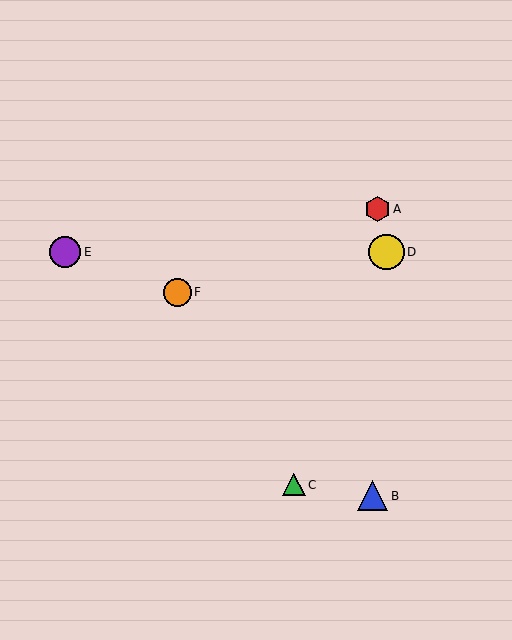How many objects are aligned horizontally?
2 objects (D, E) are aligned horizontally.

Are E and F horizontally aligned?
No, E is at y≈252 and F is at y≈292.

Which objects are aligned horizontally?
Objects D, E are aligned horizontally.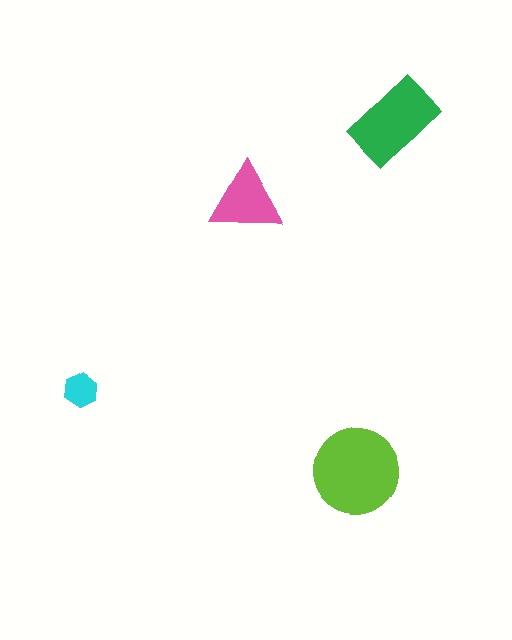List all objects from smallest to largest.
The cyan hexagon, the pink triangle, the green rectangle, the lime circle.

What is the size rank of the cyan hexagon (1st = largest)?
4th.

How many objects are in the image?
There are 4 objects in the image.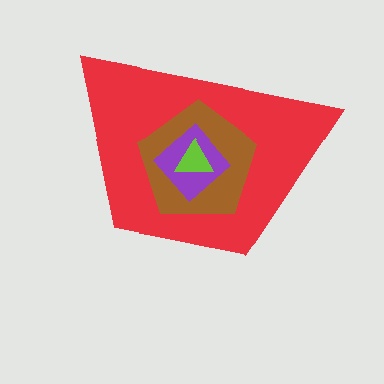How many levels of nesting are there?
4.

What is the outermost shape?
The red trapezoid.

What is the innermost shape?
The lime triangle.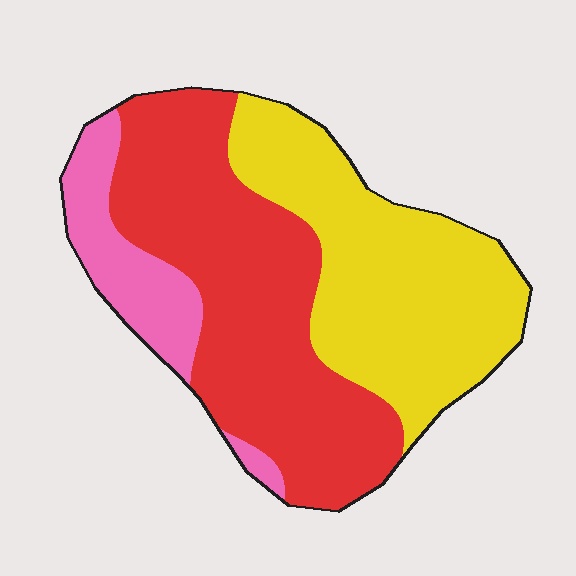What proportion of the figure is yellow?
Yellow covers about 40% of the figure.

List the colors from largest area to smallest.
From largest to smallest: red, yellow, pink.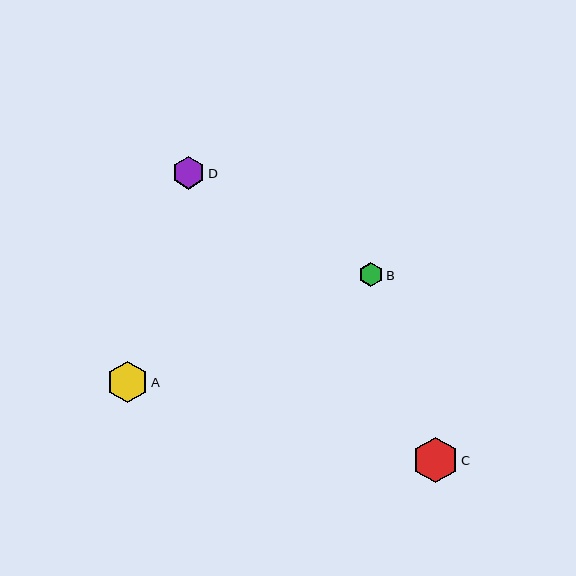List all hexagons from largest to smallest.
From largest to smallest: C, A, D, B.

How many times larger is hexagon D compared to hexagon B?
Hexagon D is approximately 1.4 times the size of hexagon B.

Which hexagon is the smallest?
Hexagon B is the smallest with a size of approximately 24 pixels.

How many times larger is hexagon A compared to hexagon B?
Hexagon A is approximately 1.7 times the size of hexagon B.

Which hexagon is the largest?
Hexagon C is the largest with a size of approximately 46 pixels.